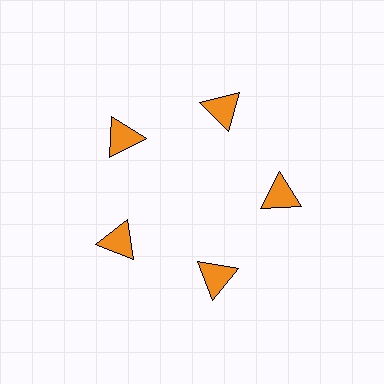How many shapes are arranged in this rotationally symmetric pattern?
There are 5 shapes, arranged in 5 groups of 1.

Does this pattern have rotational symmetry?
Yes, this pattern has 5-fold rotational symmetry. It looks the same after rotating 72 degrees around the center.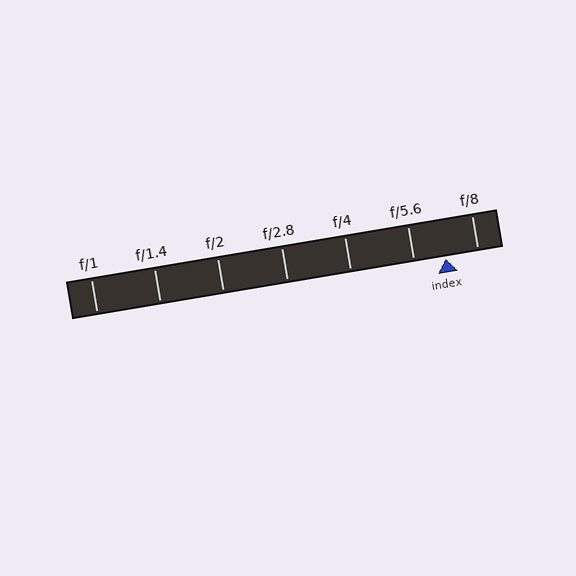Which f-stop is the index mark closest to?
The index mark is closest to f/5.6.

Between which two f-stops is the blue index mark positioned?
The index mark is between f/5.6 and f/8.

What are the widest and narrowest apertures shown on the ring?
The widest aperture shown is f/1 and the narrowest is f/8.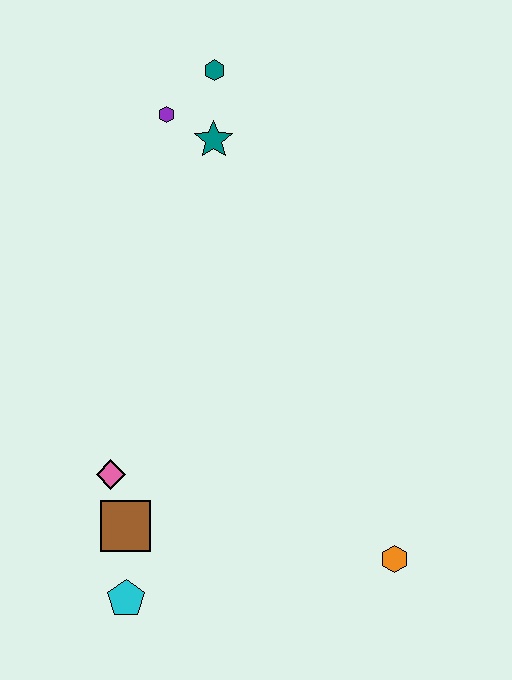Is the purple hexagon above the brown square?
Yes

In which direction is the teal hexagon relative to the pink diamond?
The teal hexagon is above the pink diamond.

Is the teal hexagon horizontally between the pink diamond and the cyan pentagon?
No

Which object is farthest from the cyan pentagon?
The teal hexagon is farthest from the cyan pentagon.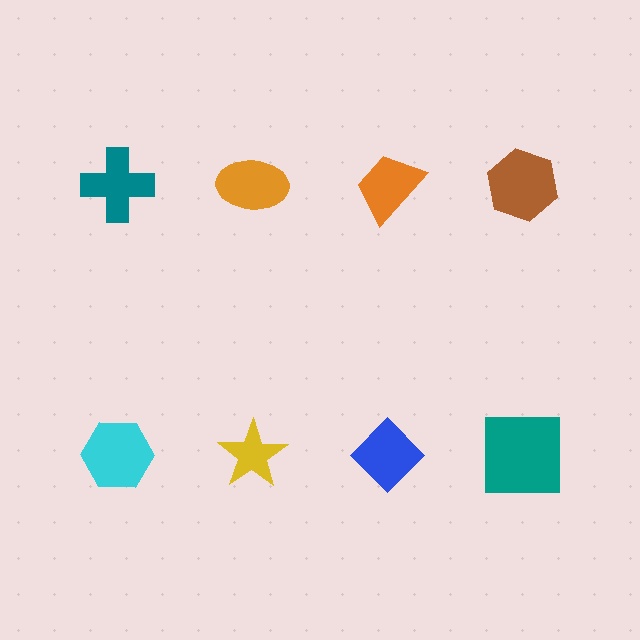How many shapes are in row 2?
4 shapes.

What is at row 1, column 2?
An orange ellipse.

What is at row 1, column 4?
A brown hexagon.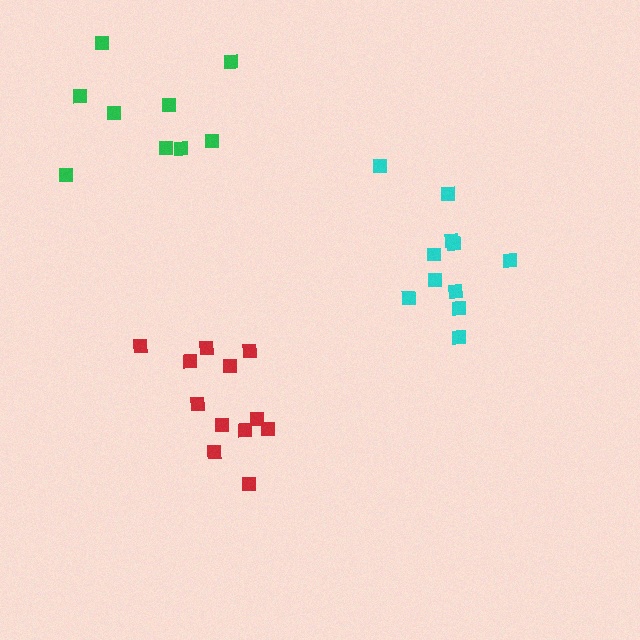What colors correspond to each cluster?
The clusters are colored: cyan, red, green.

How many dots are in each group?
Group 1: 11 dots, Group 2: 12 dots, Group 3: 9 dots (32 total).